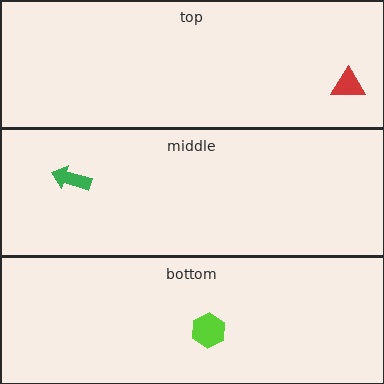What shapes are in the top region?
The red triangle.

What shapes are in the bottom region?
The lime hexagon.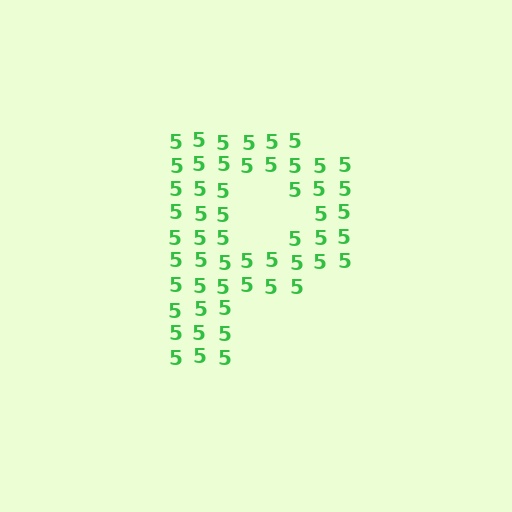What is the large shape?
The large shape is the letter P.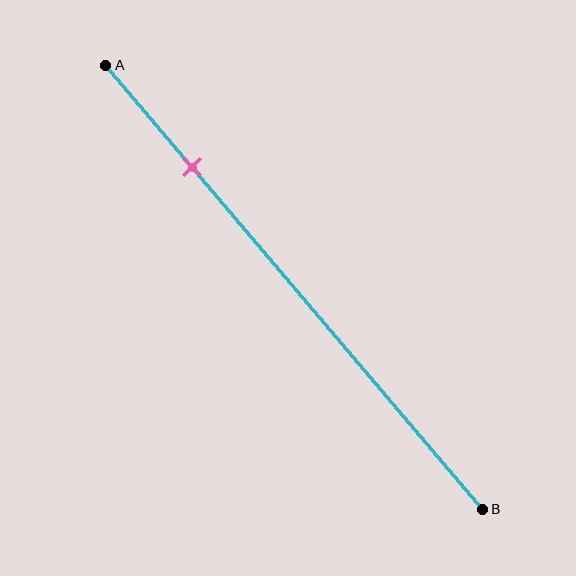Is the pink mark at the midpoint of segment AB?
No, the mark is at about 25% from A, not at the 50% midpoint.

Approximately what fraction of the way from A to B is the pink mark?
The pink mark is approximately 25% of the way from A to B.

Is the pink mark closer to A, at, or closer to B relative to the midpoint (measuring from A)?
The pink mark is closer to point A than the midpoint of segment AB.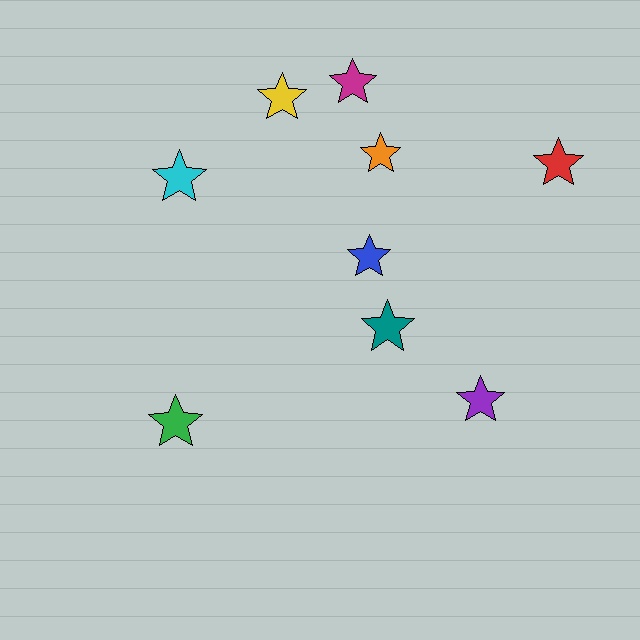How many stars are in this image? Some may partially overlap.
There are 9 stars.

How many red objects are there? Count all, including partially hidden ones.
There is 1 red object.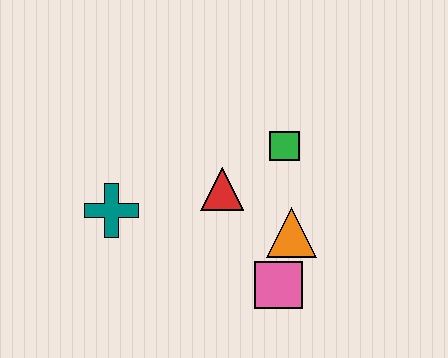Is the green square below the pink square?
No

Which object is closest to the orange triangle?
The pink square is closest to the orange triangle.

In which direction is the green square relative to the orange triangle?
The green square is above the orange triangle.